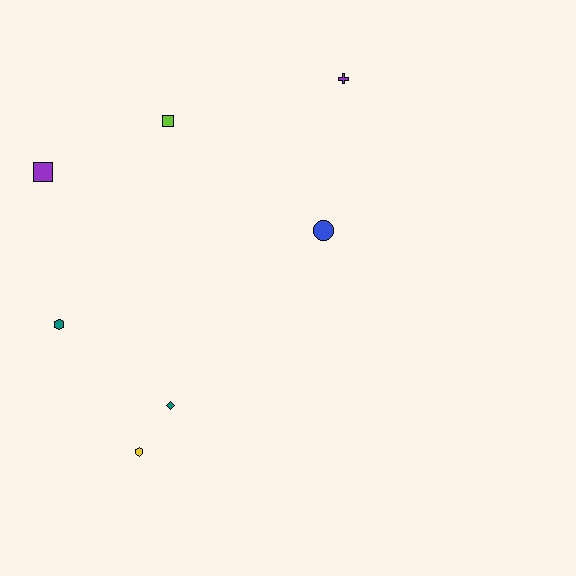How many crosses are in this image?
There is 1 cross.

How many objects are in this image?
There are 7 objects.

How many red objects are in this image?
There are no red objects.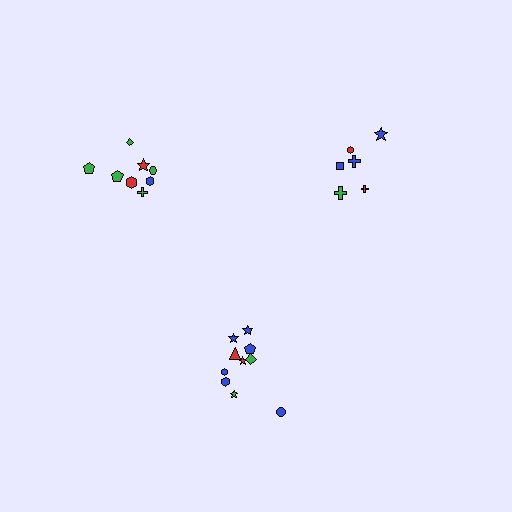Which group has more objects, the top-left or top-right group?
The top-left group.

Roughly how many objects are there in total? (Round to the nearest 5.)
Roughly 25 objects in total.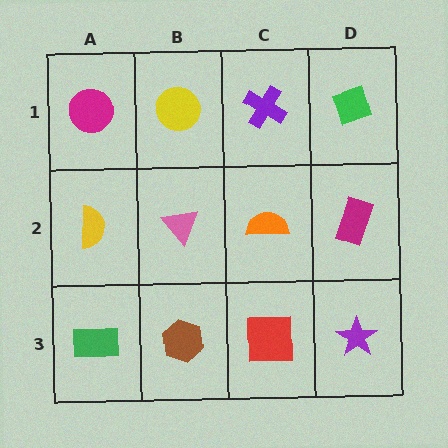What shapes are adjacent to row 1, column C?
An orange semicircle (row 2, column C), a yellow circle (row 1, column B), a green diamond (row 1, column D).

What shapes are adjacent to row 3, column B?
A pink triangle (row 2, column B), a green rectangle (row 3, column A), a red square (row 3, column C).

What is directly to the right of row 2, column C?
A magenta rectangle.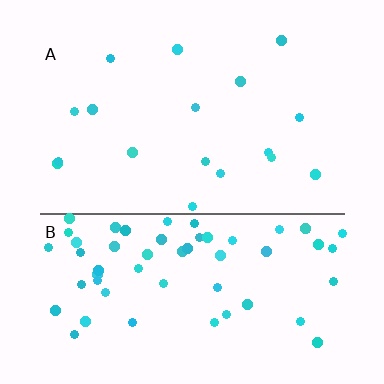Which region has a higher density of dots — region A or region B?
B (the bottom).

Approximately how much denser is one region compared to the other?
Approximately 3.4× — region B over region A.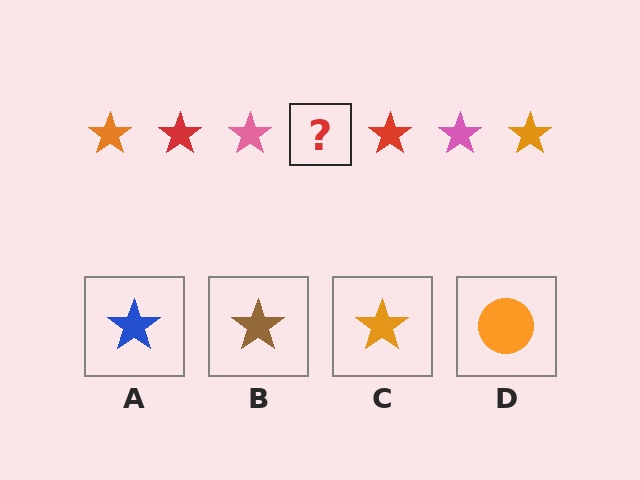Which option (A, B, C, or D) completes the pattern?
C.